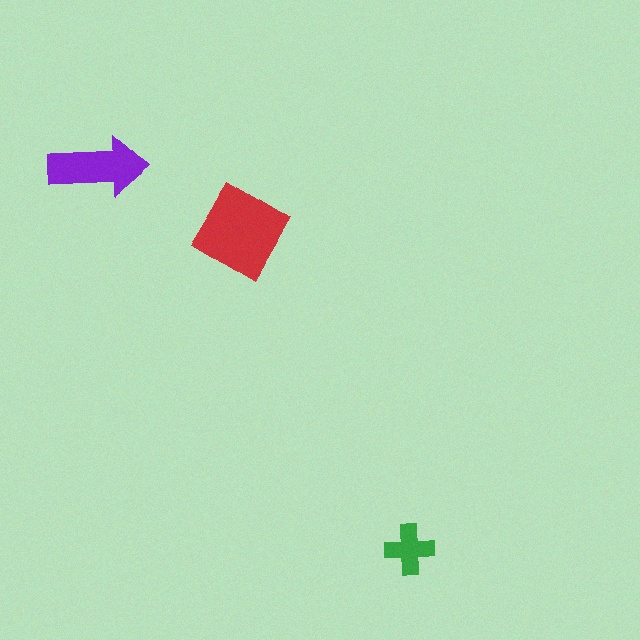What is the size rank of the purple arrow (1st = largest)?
2nd.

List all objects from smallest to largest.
The green cross, the purple arrow, the red diamond.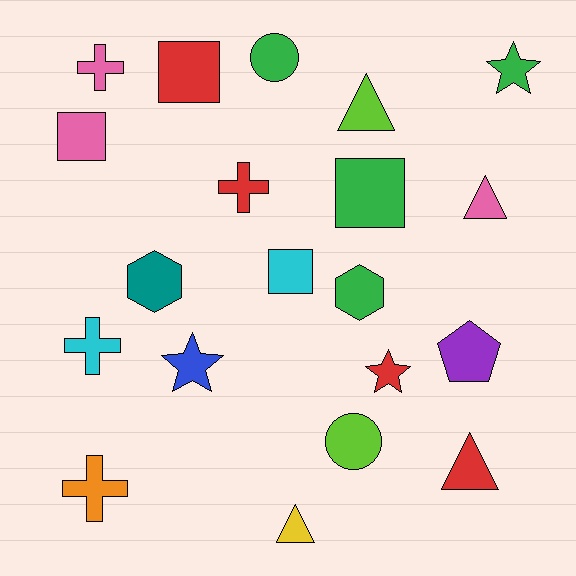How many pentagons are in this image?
There is 1 pentagon.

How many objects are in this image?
There are 20 objects.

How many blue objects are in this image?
There is 1 blue object.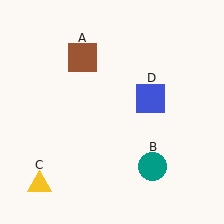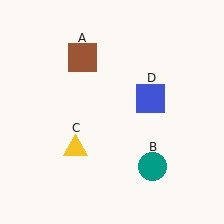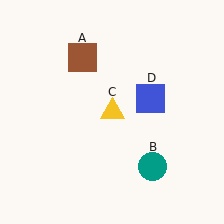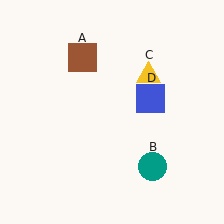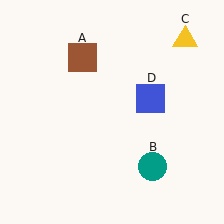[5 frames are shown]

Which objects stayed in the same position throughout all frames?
Brown square (object A) and teal circle (object B) and blue square (object D) remained stationary.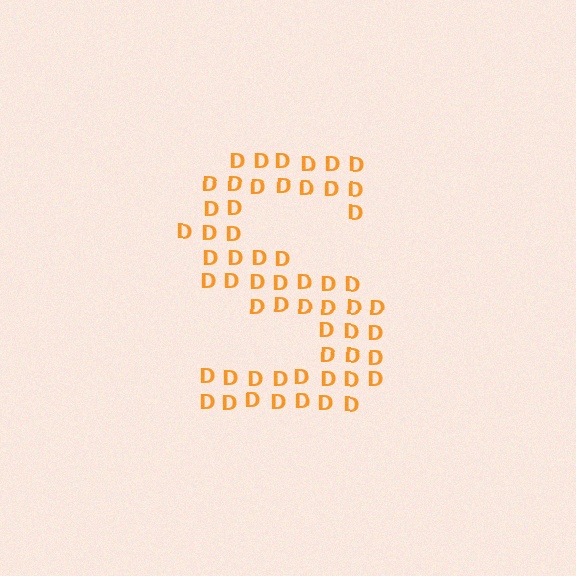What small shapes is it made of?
It is made of small letter D's.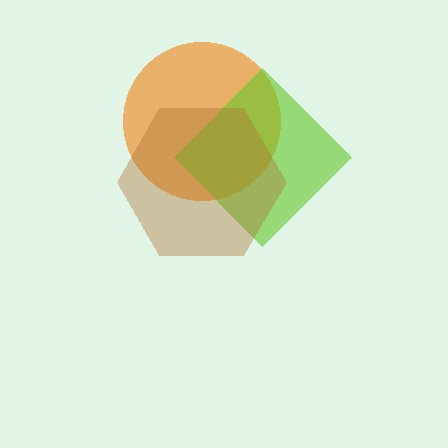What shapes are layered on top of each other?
The layered shapes are: an orange circle, a lime diamond, a brown hexagon.